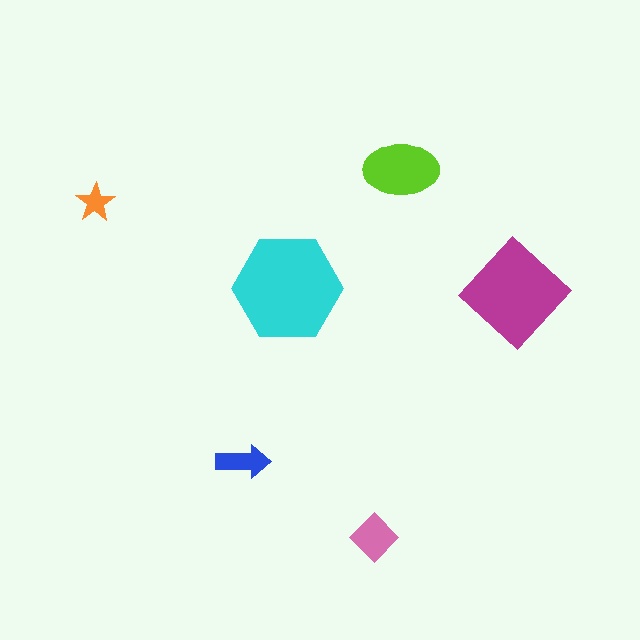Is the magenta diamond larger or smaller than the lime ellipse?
Larger.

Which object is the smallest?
The orange star.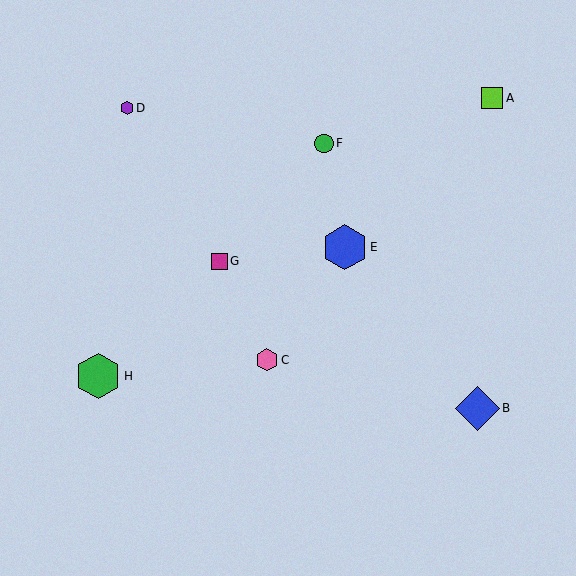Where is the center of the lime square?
The center of the lime square is at (492, 98).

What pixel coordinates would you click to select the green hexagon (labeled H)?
Click at (98, 376) to select the green hexagon H.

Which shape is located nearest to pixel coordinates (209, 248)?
The magenta square (labeled G) at (219, 261) is nearest to that location.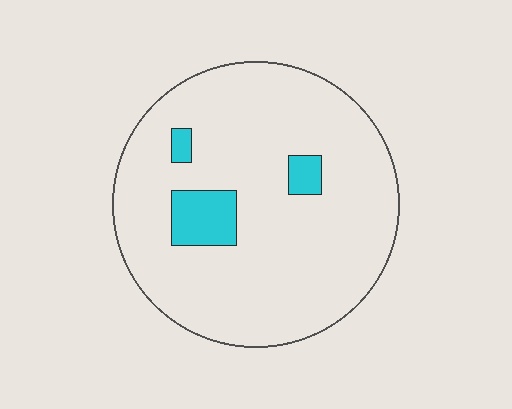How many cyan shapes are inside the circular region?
3.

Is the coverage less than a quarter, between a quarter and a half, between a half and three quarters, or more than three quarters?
Less than a quarter.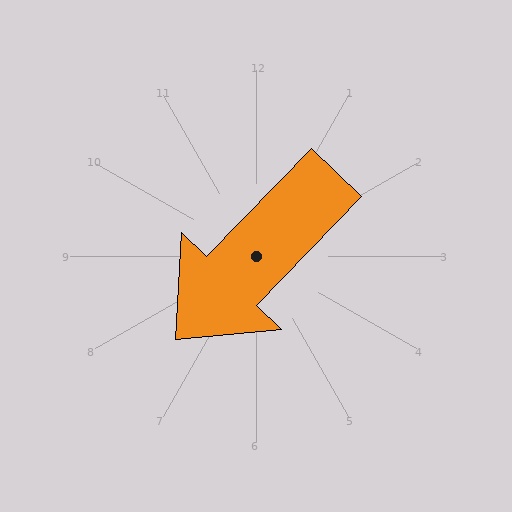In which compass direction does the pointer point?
Southwest.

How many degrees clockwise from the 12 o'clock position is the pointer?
Approximately 224 degrees.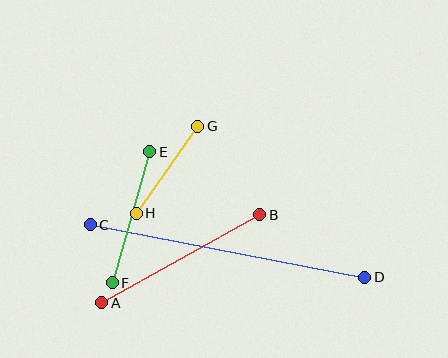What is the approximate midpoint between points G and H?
The midpoint is at approximately (167, 170) pixels.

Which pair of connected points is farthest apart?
Points C and D are farthest apart.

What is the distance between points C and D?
The distance is approximately 279 pixels.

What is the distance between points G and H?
The distance is approximately 107 pixels.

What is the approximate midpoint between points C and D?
The midpoint is at approximately (227, 251) pixels.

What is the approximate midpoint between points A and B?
The midpoint is at approximately (181, 259) pixels.